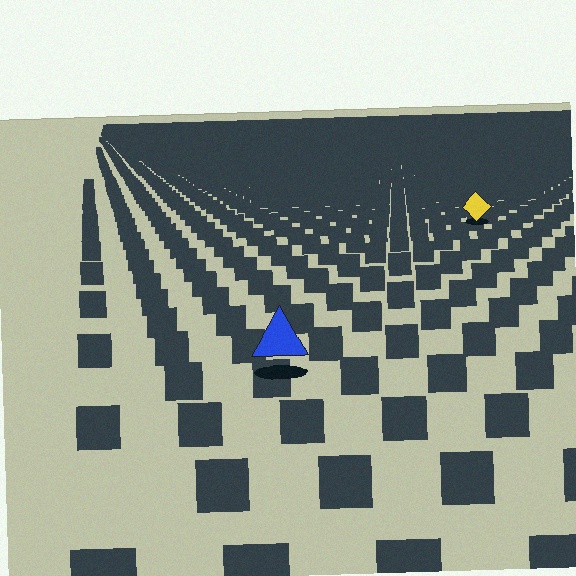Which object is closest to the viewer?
The blue triangle is closest. The texture marks near it are larger and more spread out.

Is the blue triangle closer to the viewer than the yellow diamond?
Yes. The blue triangle is closer — you can tell from the texture gradient: the ground texture is coarser near it.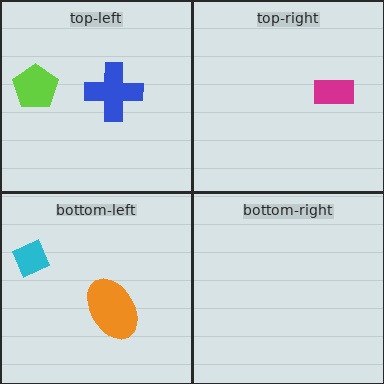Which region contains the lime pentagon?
The top-left region.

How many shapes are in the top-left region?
2.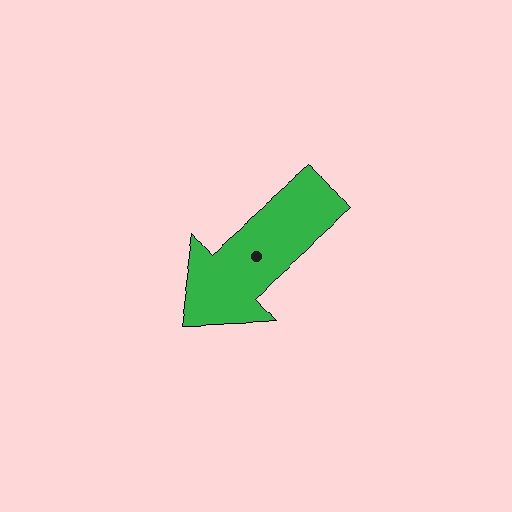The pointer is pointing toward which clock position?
Roughly 8 o'clock.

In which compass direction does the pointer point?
Southwest.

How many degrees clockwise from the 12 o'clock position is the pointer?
Approximately 229 degrees.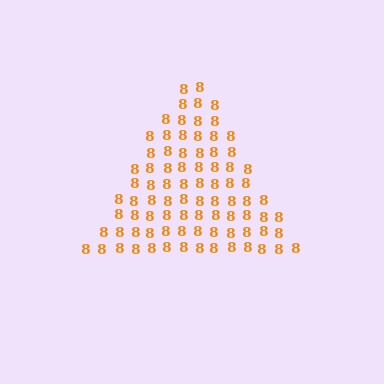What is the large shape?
The large shape is a triangle.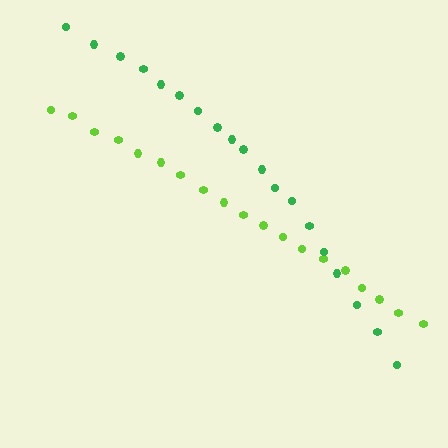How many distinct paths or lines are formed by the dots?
There are 2 distinct paths.